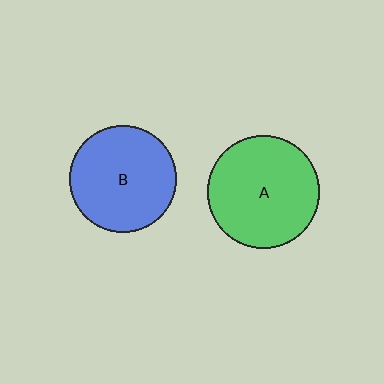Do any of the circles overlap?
No, none of the circles overlap.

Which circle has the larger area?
Circle A (green).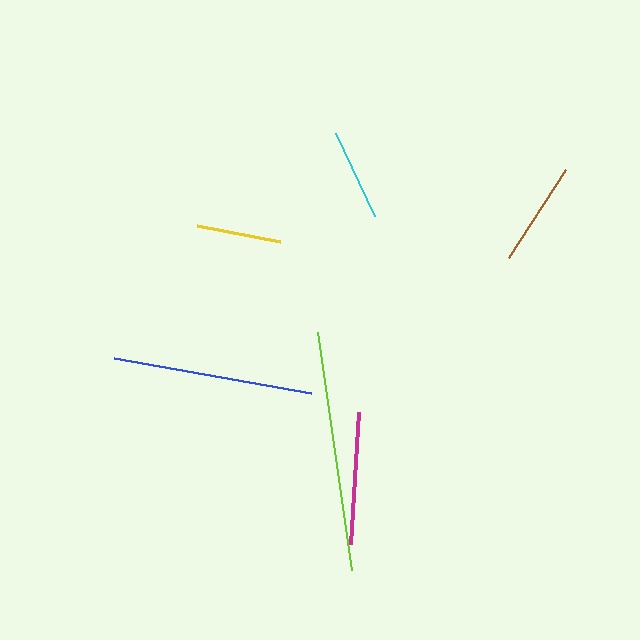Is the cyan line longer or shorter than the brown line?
The brown line is longer than the cyan line.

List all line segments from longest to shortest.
From longest to shortest: lime, blue, magenta, brown, cyan, yellow.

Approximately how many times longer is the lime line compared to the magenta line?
The lime line is approximately 1.8 times the length of the magenta line.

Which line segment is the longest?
The lime line is the longest at approximately 241 pixels.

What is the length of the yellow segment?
The yellow segment is approximately 84 pixels long.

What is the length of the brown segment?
The brown segment is approximately 105 pixels long.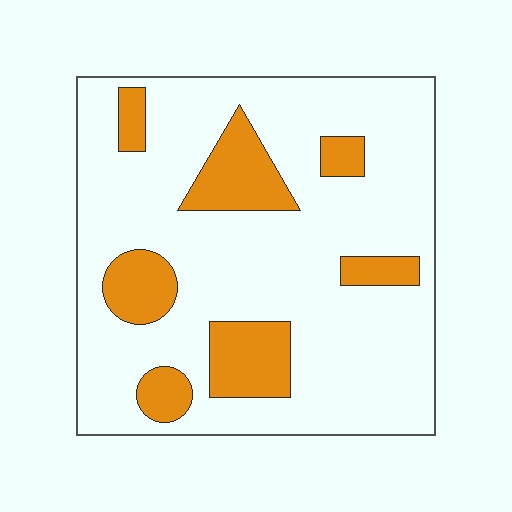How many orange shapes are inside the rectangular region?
7.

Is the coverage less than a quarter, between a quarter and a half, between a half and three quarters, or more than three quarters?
Less than a quarter.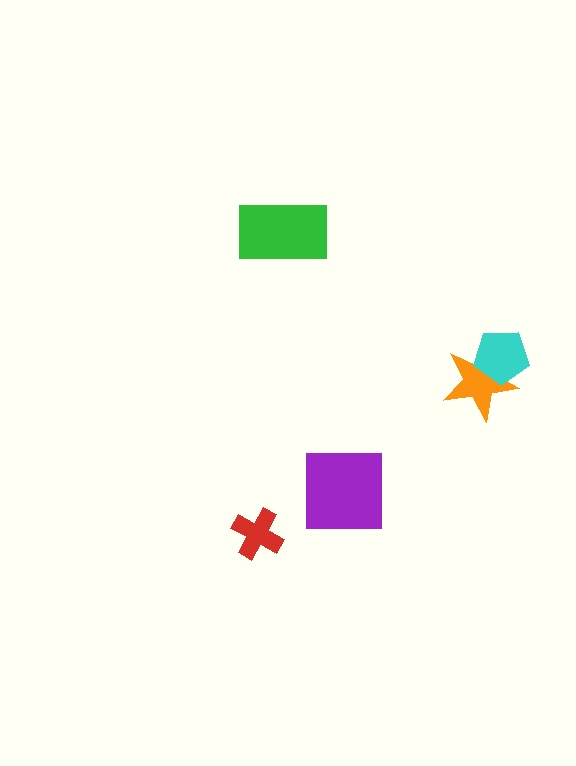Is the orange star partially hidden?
Yes, it is partially covered by another shape.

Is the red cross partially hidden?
No, no other shape covers it.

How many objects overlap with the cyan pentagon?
1 object overlaps with the cyan pentagon.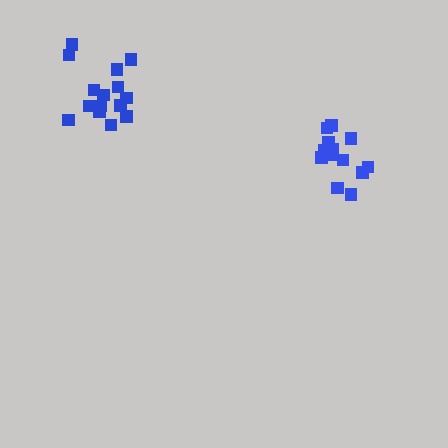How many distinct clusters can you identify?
There are 2 distinct clusters.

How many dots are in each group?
Group 1: 13 dots, Group 2: 15 dots (28 total).